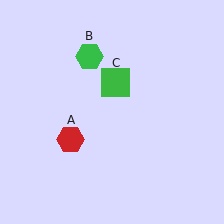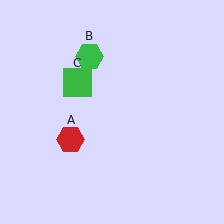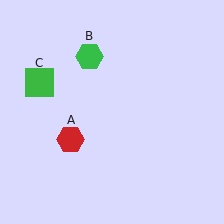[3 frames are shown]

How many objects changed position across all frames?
1 object changed position: green square (object C).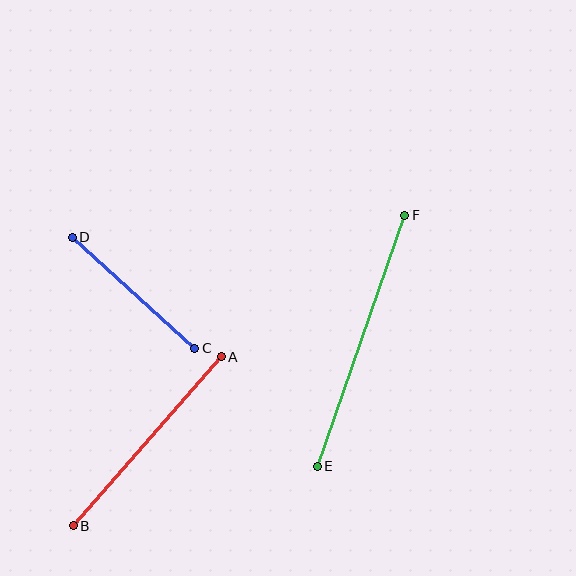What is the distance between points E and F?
The distance is approximately 266 pixels.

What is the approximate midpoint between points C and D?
The midpoint is at approximately (133, 293) pixels.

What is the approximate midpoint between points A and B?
The midpoint is at approximately (147, 441) pixels.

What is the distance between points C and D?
The distance is approximately 165 pixels.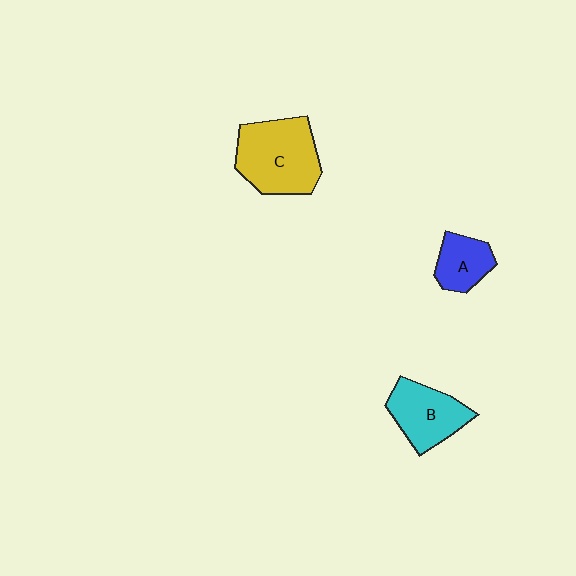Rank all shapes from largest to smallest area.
From largest to smallest: C (yellow), B (cyan), A (blue).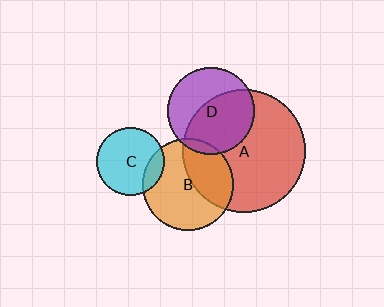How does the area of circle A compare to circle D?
Approximately 2.0 times.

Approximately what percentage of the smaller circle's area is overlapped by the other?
Approximately 55%.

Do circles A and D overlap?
Yes.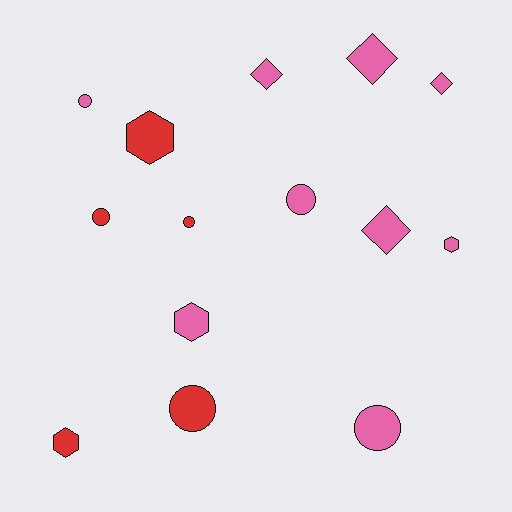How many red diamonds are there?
There are no red diamonds.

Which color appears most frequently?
Pink, with 9 objects.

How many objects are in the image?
There are 14 objects.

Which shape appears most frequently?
Circle, with 6 objects.